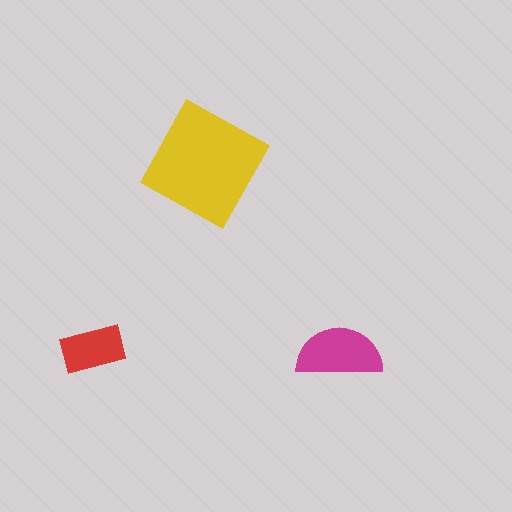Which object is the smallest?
The red rectangle.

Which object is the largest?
The yellow square.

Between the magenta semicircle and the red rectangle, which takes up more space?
The magenta semicircle.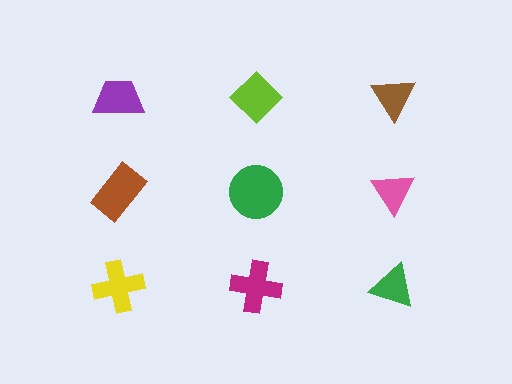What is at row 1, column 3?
A brown triangle.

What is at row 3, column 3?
A green triangle.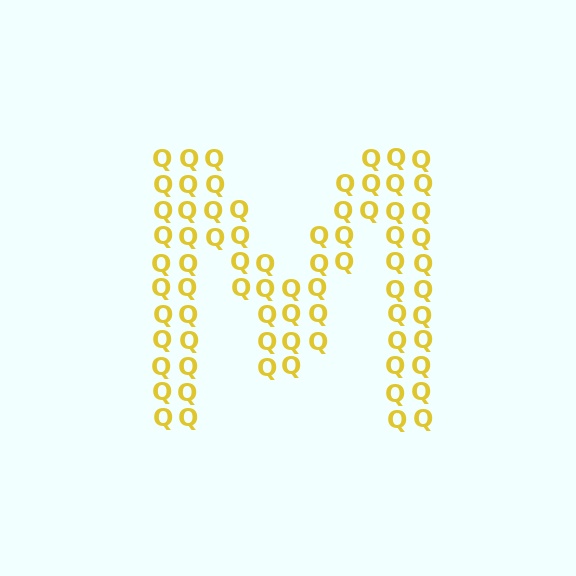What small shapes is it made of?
It is made of small letter Q's.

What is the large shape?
The large shape is the letter M.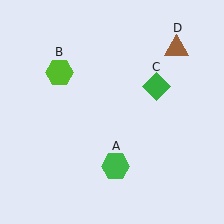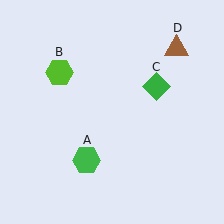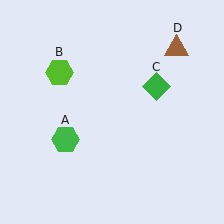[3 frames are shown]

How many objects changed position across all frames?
1 object changed position: green hexagon (object A).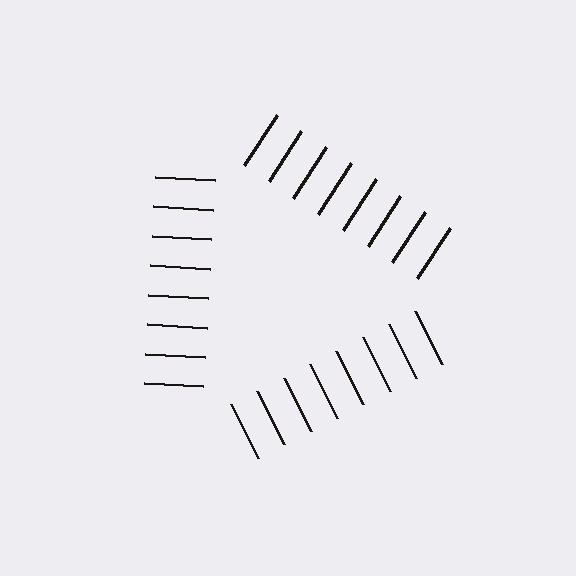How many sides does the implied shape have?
3 sides — the line-ends trace a triangle.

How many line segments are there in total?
24 — 8 along each of the 3 edges.